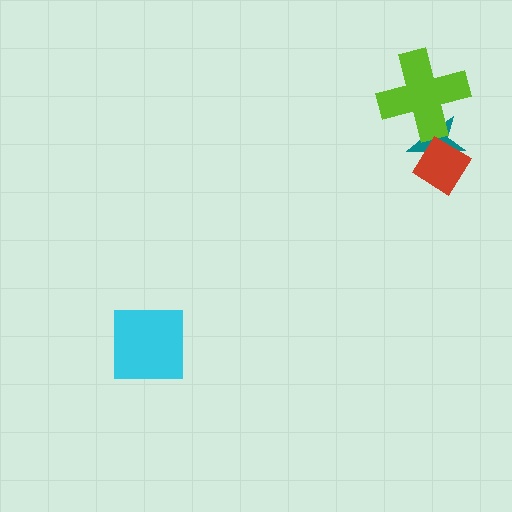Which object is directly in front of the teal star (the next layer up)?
The lime cross is directly in front of the teal star.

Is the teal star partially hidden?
Yes, it is partially covered by another shape.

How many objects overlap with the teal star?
2 objects overlap with the teal star.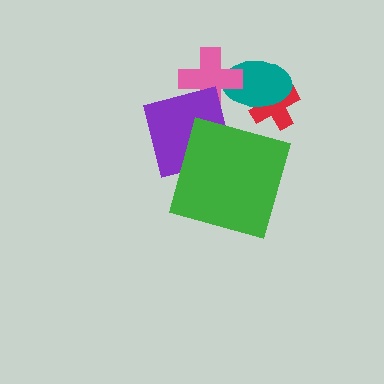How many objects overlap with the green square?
1 object overlaps with the green square.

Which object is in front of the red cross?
The teal ellipse is in front of the red cross.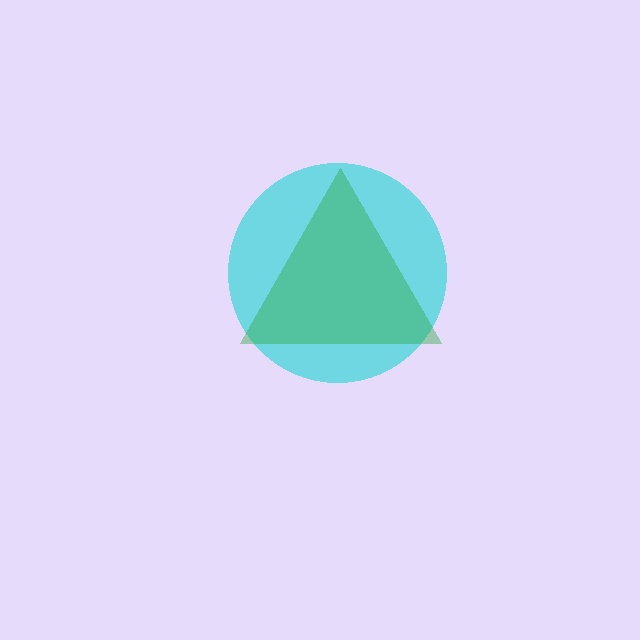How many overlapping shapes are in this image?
There are 2 overlapping shapes in the image.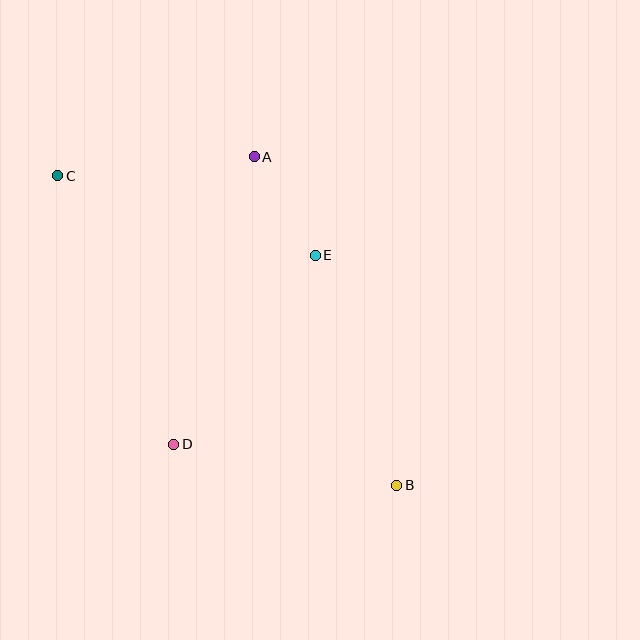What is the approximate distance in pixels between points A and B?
The distance between A and B is approximately 358 pixels.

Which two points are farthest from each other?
Points B and C are farthest from each other.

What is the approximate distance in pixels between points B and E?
The distance between B and E is approximately 244 pixels.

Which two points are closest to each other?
Points A and E are closest to each other.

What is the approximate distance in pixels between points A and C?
The distance between A and C is approximately 198 pixels.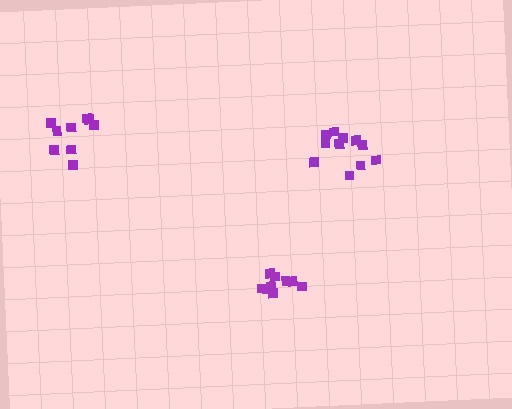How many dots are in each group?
Group 1: 9 dots, Group 2: 9 dots, Group 3: 11 dots (29 total).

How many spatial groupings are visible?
There are 3 spatial groupings.